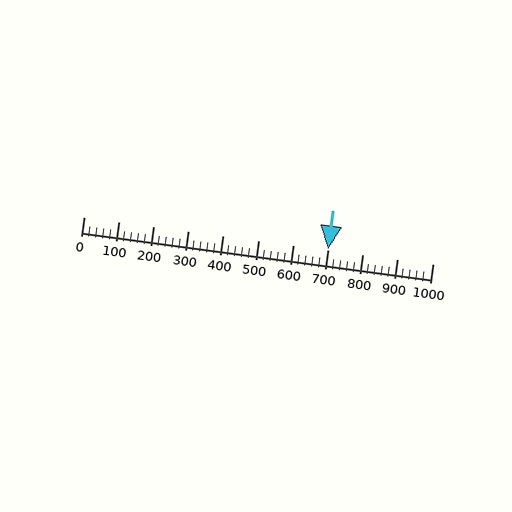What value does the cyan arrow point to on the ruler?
The cyan arrow points to approximately 700.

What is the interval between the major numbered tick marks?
The major tick marks are spaced 100 units apart.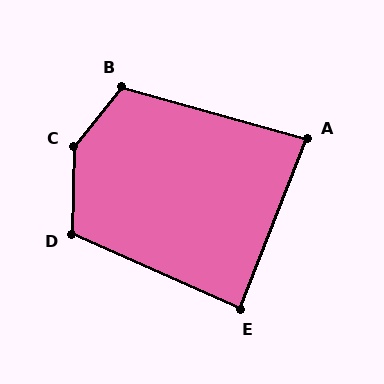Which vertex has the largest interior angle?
C, at approximately 142 degrees.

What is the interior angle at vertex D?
Approximately 113 degrees (obtuse).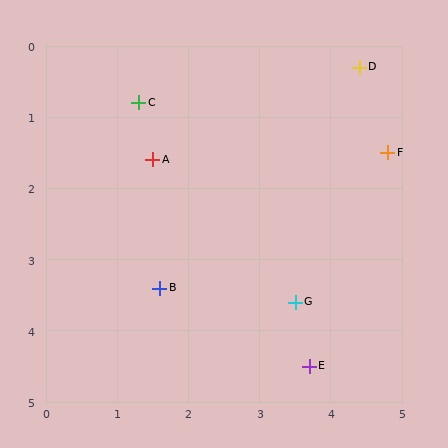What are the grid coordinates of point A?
Point A is at approximately (1.5, 1.6).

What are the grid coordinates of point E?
Point E is at approximately (3.7, 4.5).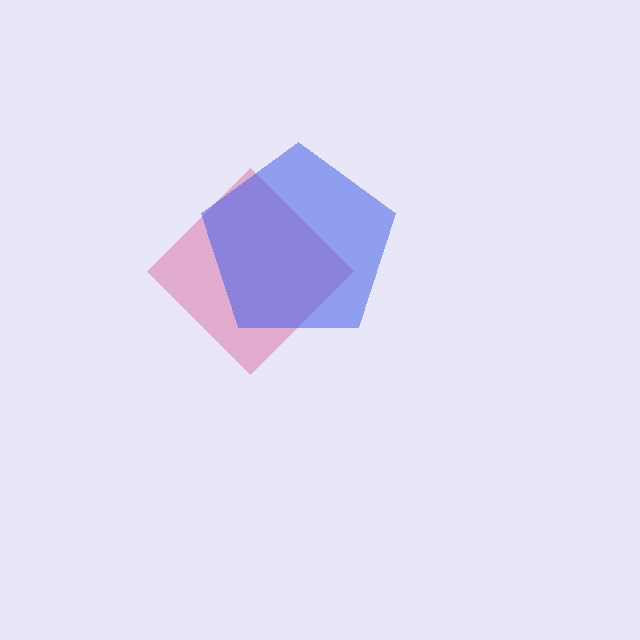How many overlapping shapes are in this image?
There are 2 overlapping shapes in the image.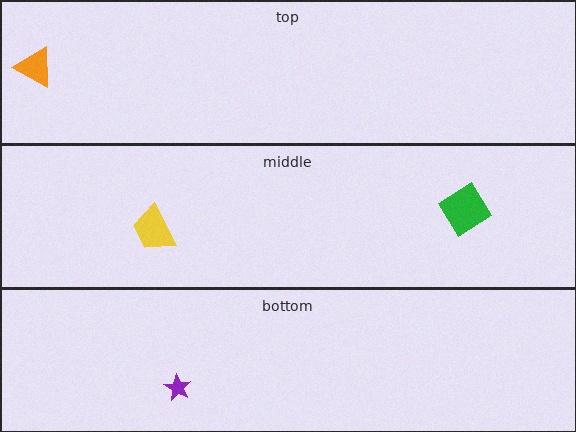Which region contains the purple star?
The bottom region.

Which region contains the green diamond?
The middle region.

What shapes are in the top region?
The orange triangle.